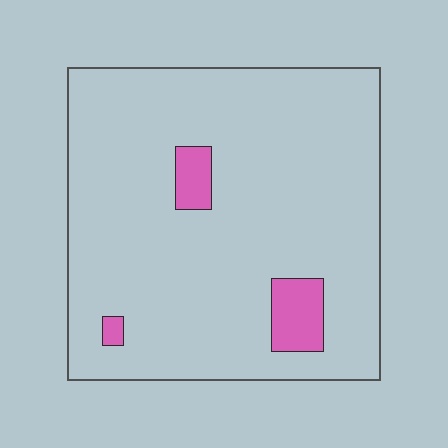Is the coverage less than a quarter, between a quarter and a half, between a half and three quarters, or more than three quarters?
Less than a quarter.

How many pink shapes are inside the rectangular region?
3.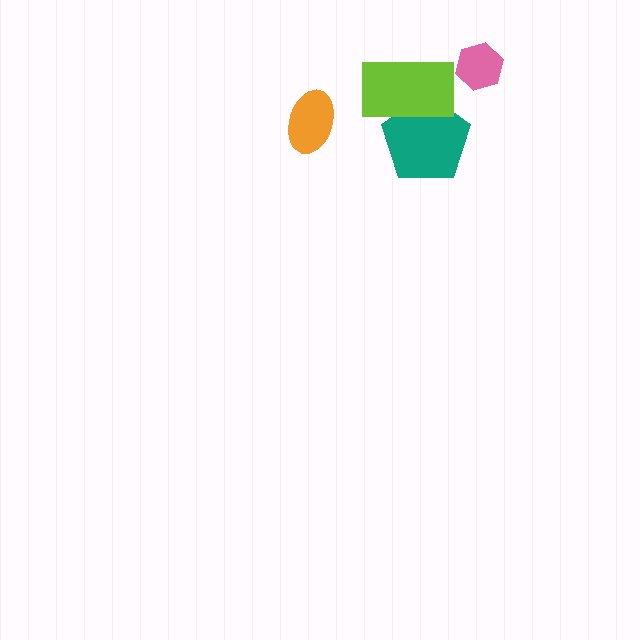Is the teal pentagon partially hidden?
Yes, it is partially covered by another shape.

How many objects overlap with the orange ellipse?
0 objects overlap with the orange ellipse.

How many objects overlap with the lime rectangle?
1 object overlaps with the lime rectangle.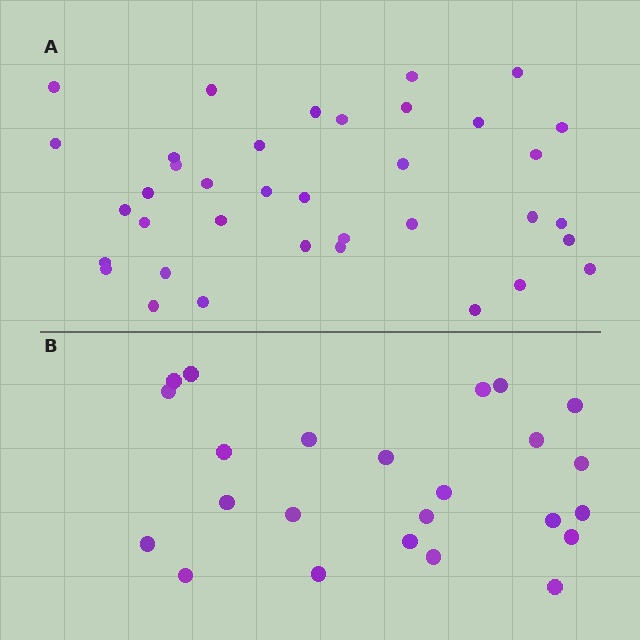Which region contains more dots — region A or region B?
Region A (the top region) has more dots.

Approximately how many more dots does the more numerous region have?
Region A has approximately 15 more dots than region B.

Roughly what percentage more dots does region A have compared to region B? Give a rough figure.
About 55% more.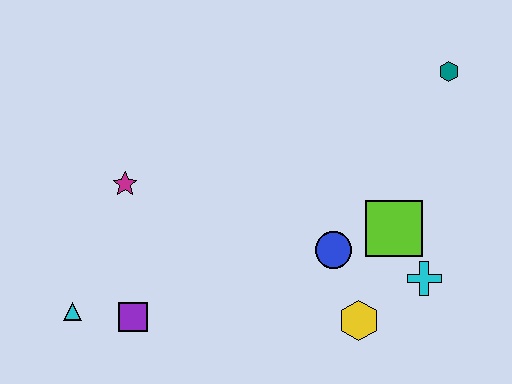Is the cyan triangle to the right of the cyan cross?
No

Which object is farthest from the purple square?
The teal hexagon is farthest from the purple square.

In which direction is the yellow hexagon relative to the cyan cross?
The yellow hexagon is to the left of the cyan cross.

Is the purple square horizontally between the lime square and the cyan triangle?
Yes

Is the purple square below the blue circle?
Yes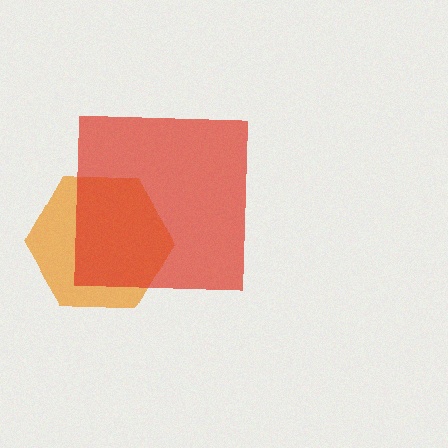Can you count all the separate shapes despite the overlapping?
Yes, there are 2 separate shapes.